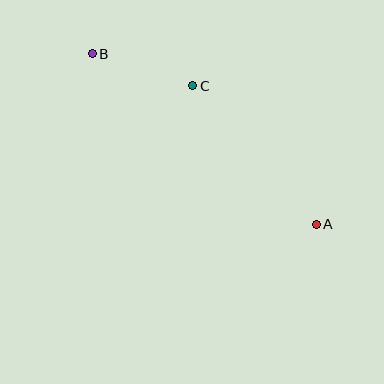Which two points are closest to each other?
Points B and C are closest to each other.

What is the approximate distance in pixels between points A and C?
The distance between A and C is approximately 186 pixels.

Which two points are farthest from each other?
Points A and B are farthest from each other.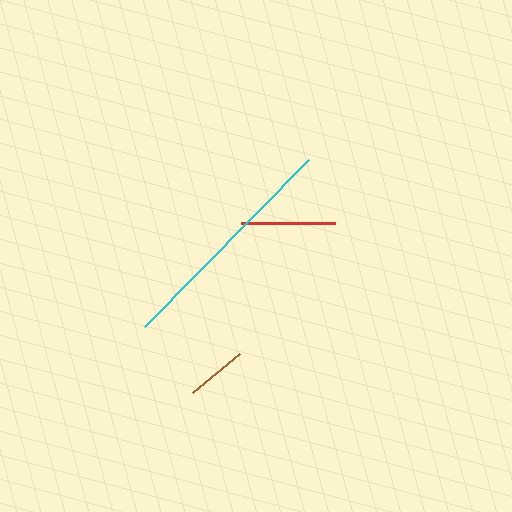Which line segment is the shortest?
The brown line is the shortest at approximately 62 pixels.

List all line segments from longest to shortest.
From longest to shortest: cyan, red, brown.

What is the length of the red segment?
The red segment is approximately 94 pixels long.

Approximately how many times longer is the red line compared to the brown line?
The red line is approximately 1.5 times the length of the brown line.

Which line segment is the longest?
The cyan line is the longest at approximately 235 pixels.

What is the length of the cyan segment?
The cyan segment is approximately 235 pixels long.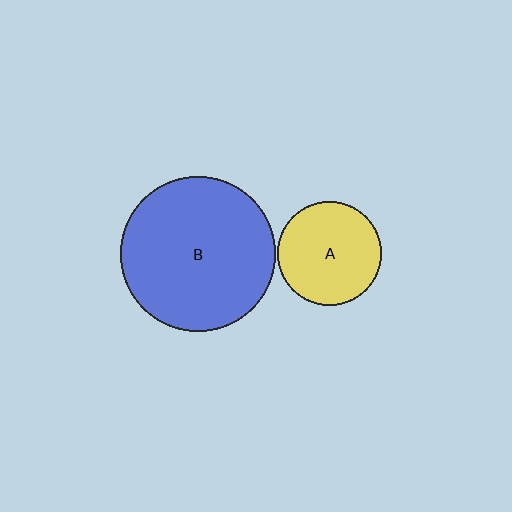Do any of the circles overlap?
No, none of the circles overlap.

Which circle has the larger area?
Circle B (blue).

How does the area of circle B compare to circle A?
Approximately 2.2 times.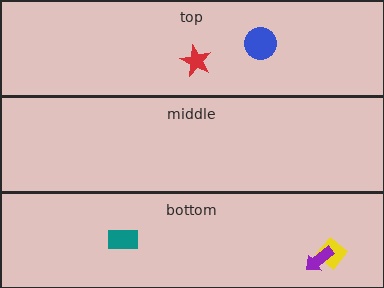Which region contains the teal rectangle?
The bottom region.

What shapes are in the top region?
The blue circle, the red star.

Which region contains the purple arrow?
The bottom region.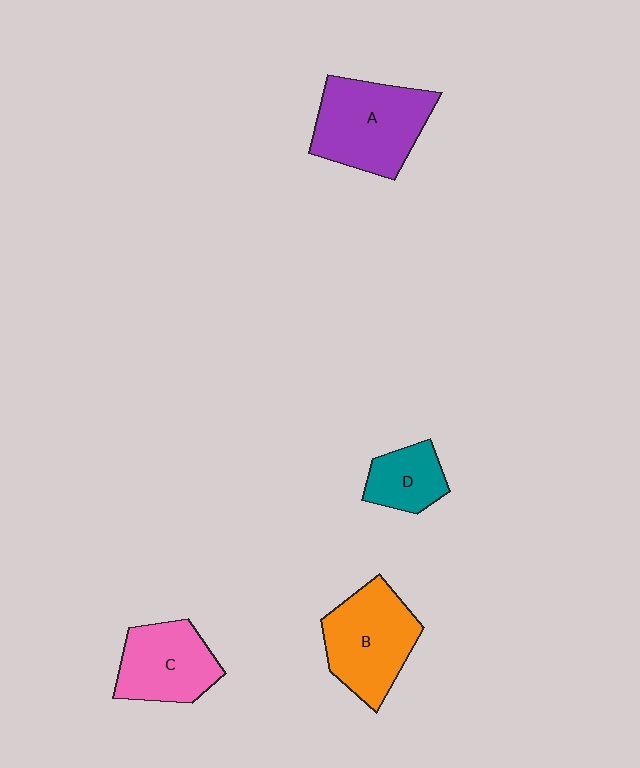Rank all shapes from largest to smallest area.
From largest to smallest: A (purple), B (orange), C (pink), D (teal).